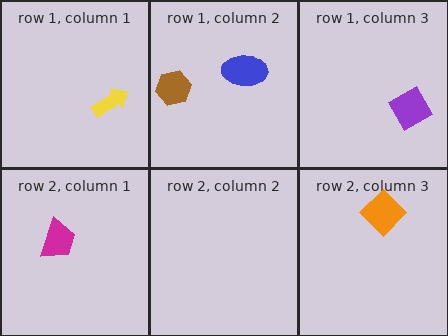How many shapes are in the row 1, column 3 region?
1.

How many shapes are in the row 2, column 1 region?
1.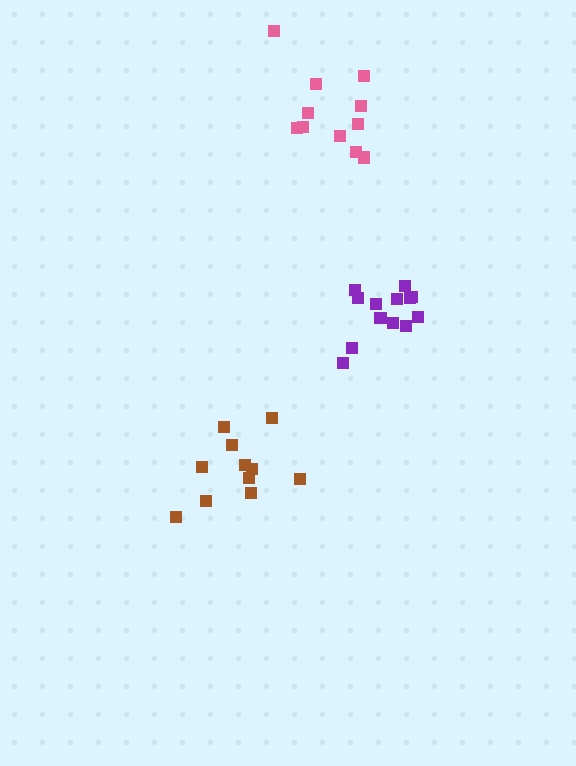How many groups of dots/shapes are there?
There are 3 groups.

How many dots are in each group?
Group 1: 11 dots, Group 2: 13 dots, Group 3: 11 dots (35 total).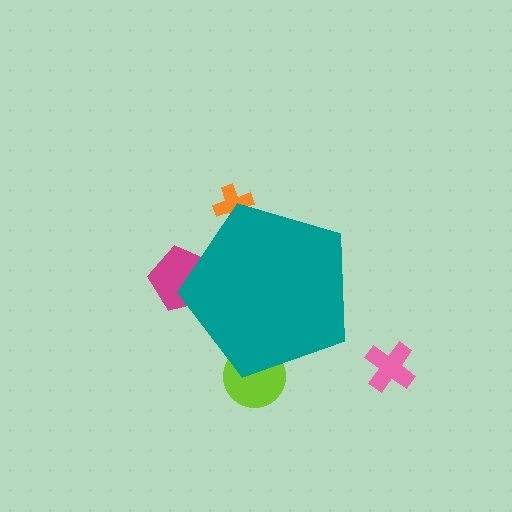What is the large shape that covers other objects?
A teal pentagon.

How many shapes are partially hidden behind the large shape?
3 shapes are partially hidden.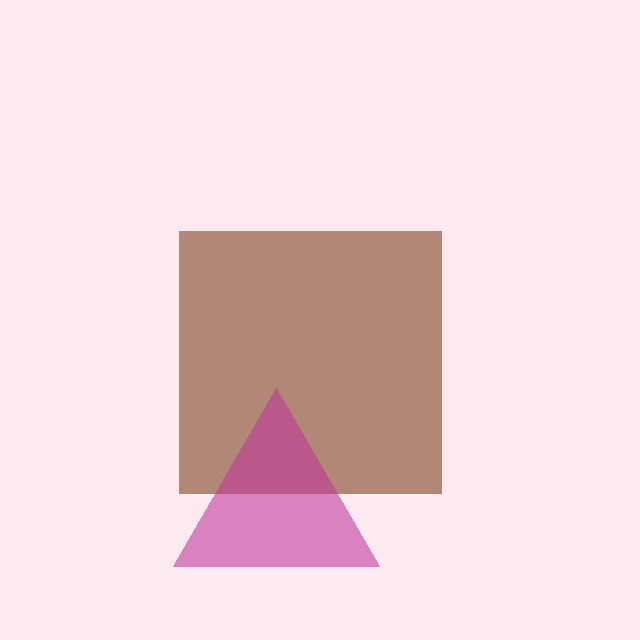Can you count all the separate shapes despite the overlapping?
Yes, there are 2 separate shapes.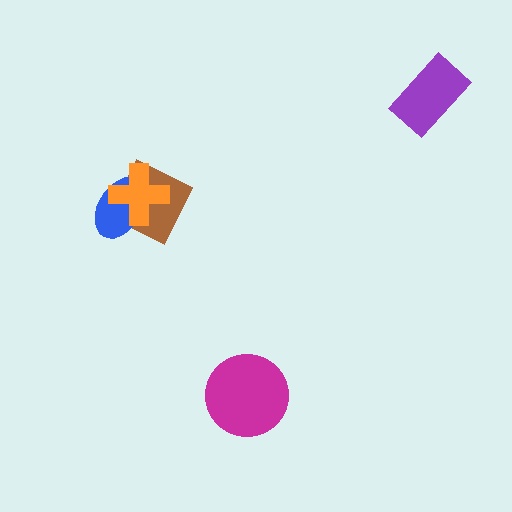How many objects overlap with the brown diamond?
2 objects overlap with the brown diamond.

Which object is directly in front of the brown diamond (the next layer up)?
The blue ellipse is directly in front of the brown diamond.